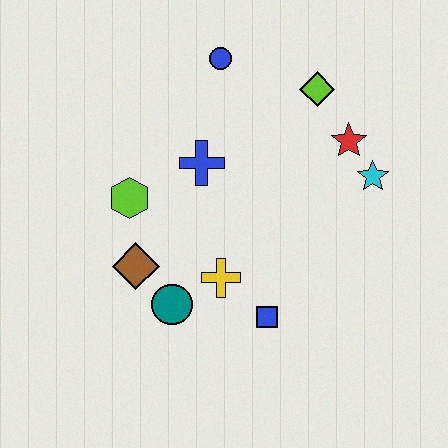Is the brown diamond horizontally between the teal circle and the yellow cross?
No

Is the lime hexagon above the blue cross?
No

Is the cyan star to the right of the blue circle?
Yes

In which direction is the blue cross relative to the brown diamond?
The blue cross is above the brown diamond.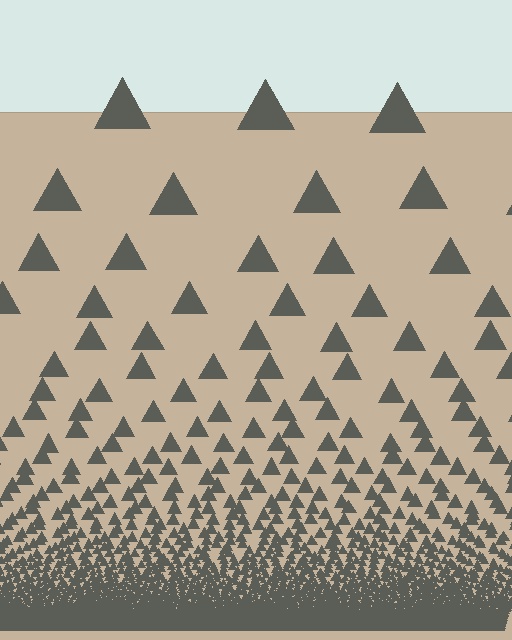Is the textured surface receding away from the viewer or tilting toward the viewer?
The surface appears to tilt toward the viewer. Texture elements get larger and sparser toward the top.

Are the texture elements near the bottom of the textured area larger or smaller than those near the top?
Smaller. The gradient is inverted — elements near the bottom are smaller and denser.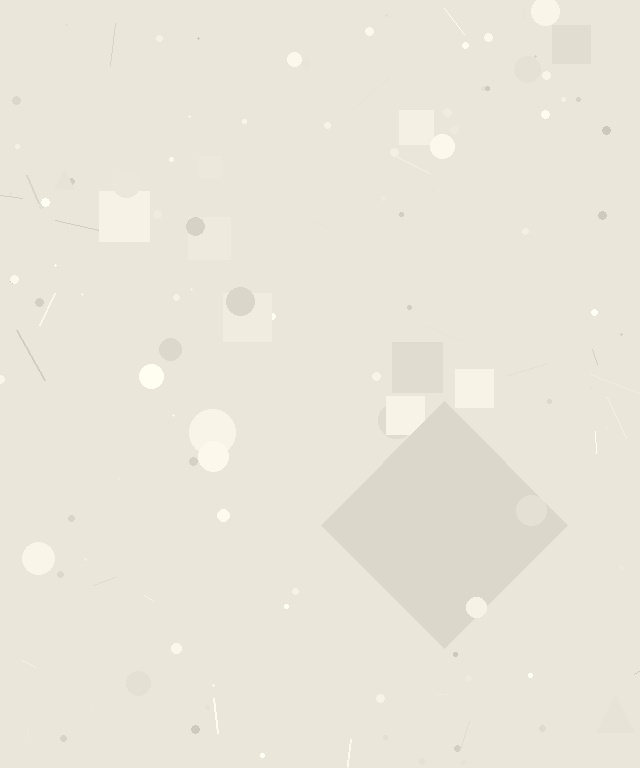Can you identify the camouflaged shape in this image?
The camouflaged shape is a diamond.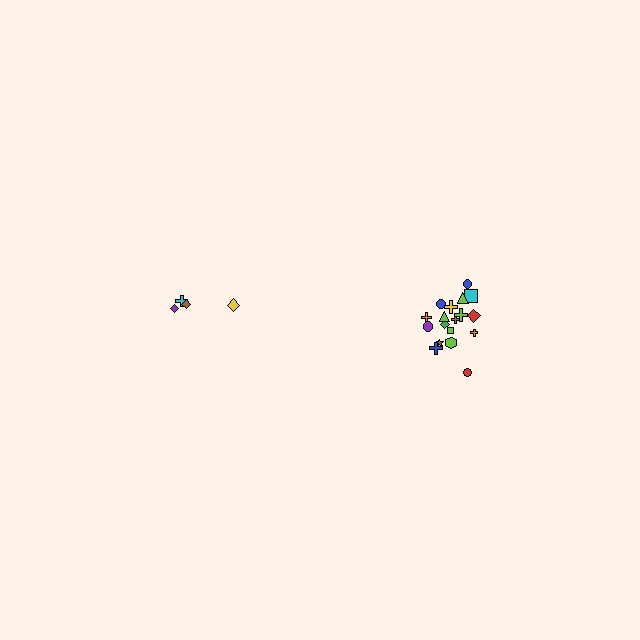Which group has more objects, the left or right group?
The right group.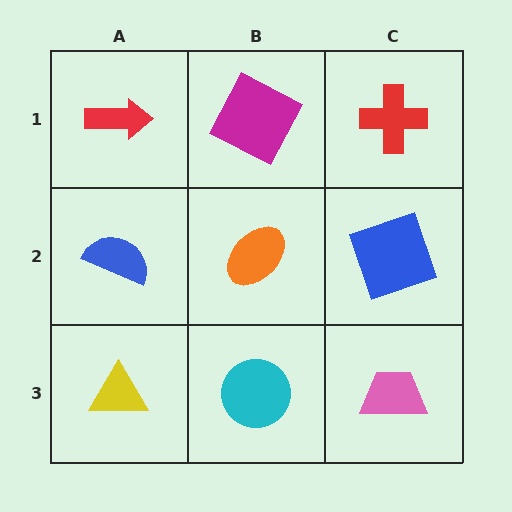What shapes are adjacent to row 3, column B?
An orange ellipse (row 2, column B), a yellow triangle (row 3, column A), a pink trapezoid (row 3, column C).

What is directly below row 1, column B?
An orange ellipse.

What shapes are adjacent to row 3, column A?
A blue semicircle (row 2, column A), a cyan circle (row 3, column B).